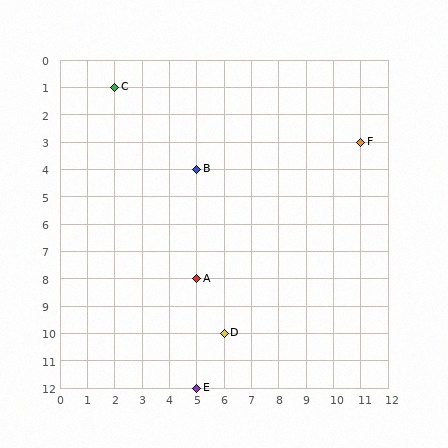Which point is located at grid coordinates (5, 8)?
Point A is at (5, 8).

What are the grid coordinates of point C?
Point C is at grid coordinates (2, 1).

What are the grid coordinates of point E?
Point E is at grid coordinates (5, 12).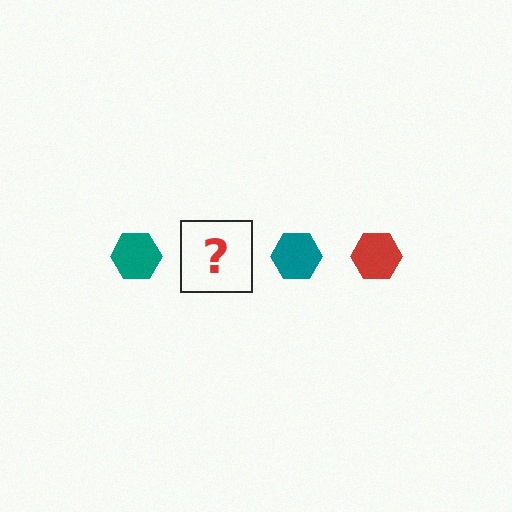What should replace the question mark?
The question mark should be replaced with a red hexagon.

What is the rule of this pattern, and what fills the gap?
The rule is that the pattern cycles through teal, red hexagons. The gap should be filled with a red hexagon.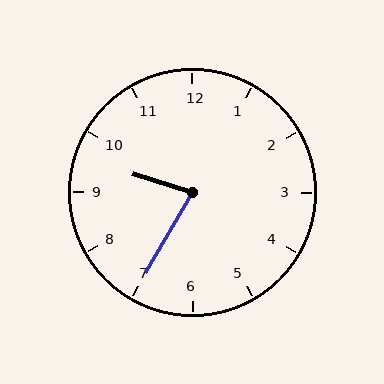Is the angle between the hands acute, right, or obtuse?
It is acute.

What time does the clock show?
9:35.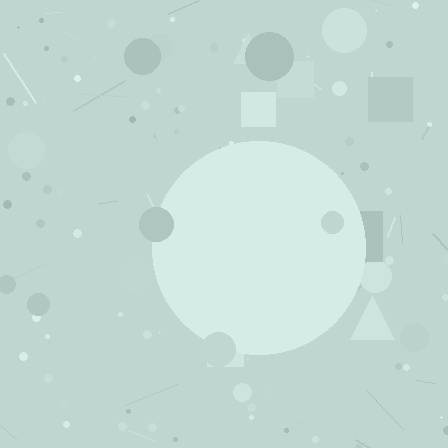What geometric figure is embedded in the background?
A circle is embedded in the background.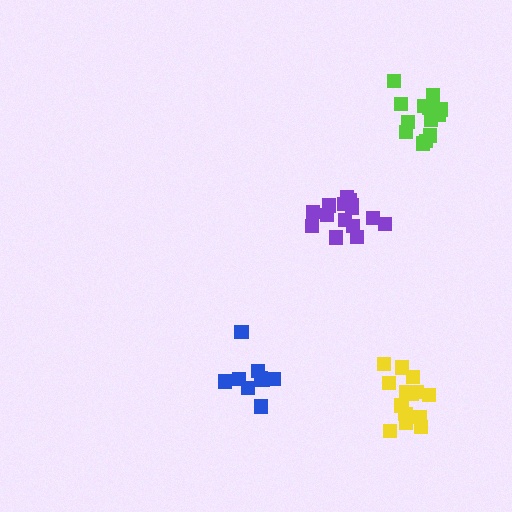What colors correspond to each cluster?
The clusters are colored: blue, purple, lime, yellow.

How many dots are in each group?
Group 1: 11 dots, Group 2: 15 dots, Group 3: 13 dots, Group 4: 16 dots (55 total).